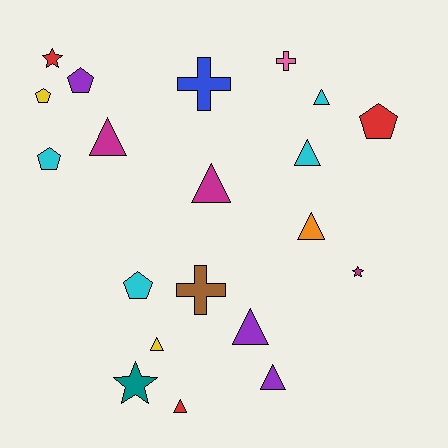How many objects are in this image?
There are 20 objects.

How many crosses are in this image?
There are 3 crosses.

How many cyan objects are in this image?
There are 4 cyan objects.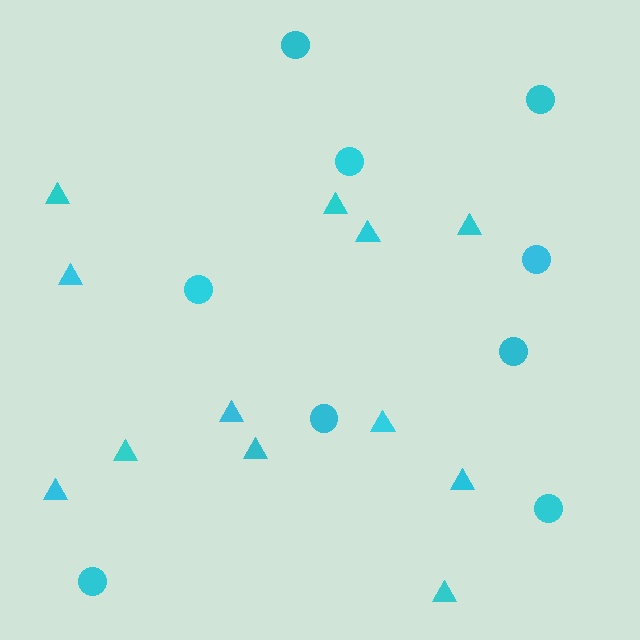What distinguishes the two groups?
There are 2 groups: one group of triangles (12) and one group of circles (9).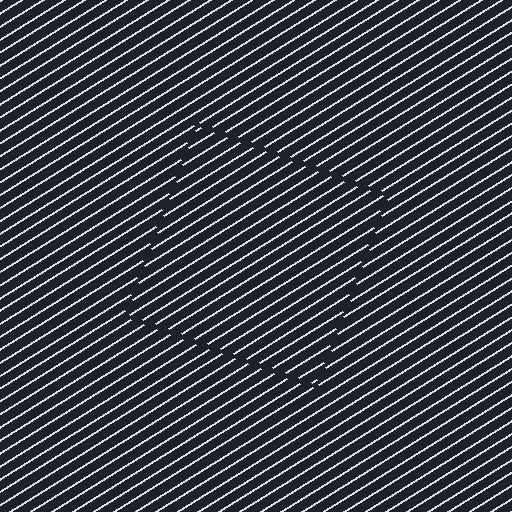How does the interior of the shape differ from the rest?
The interior of the shape contains the same grating, shifted by half a period — the contour is defined by the phase discontinuity where line-ends from the inner and outer gratings abut.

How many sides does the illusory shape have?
4 sides — the line-ends trace a square.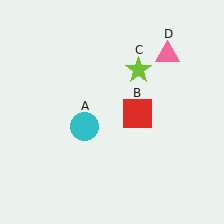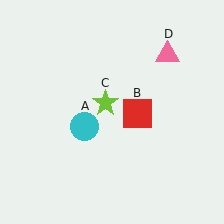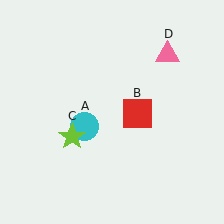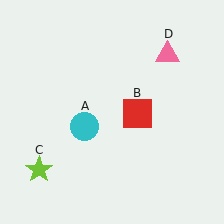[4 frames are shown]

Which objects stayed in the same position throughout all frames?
Cyan circle (object A) and red square (object B) and pink triangle (object D) remained stationary.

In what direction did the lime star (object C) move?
The lime star (object C) moved down and to the left.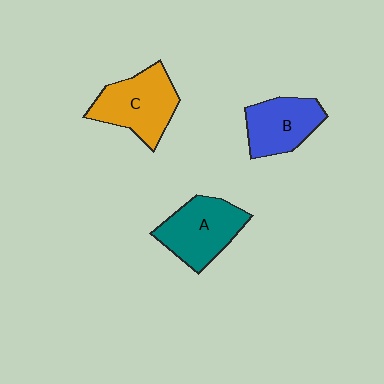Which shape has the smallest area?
Shape B (blue).